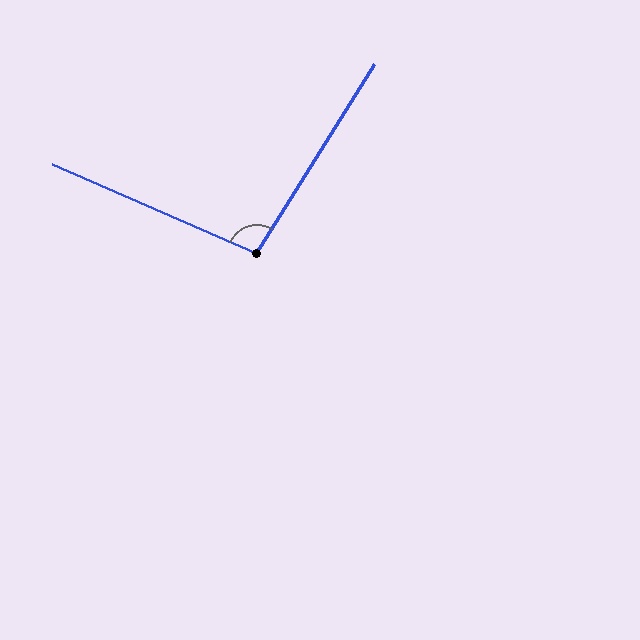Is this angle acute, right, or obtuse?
It is obtuse.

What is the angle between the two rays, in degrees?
Approximately 99 degrees.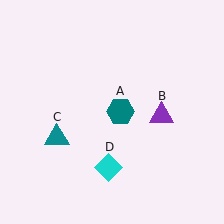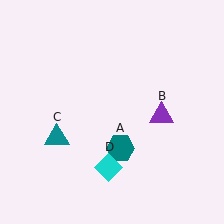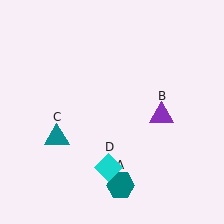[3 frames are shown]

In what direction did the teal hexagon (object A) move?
The teal hexagon (object A) moved down.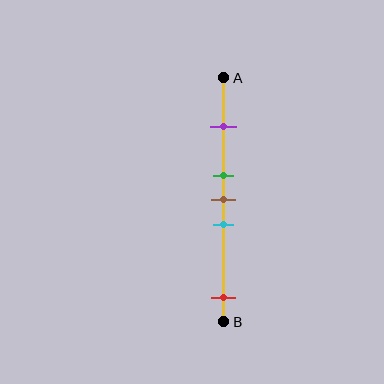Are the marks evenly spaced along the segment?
No, the marks are not evenly spaced.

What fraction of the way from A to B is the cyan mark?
The cyan mark is approximately 60% (0.6) of the way from A to B.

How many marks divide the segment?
There are 5 marks dividing the segment.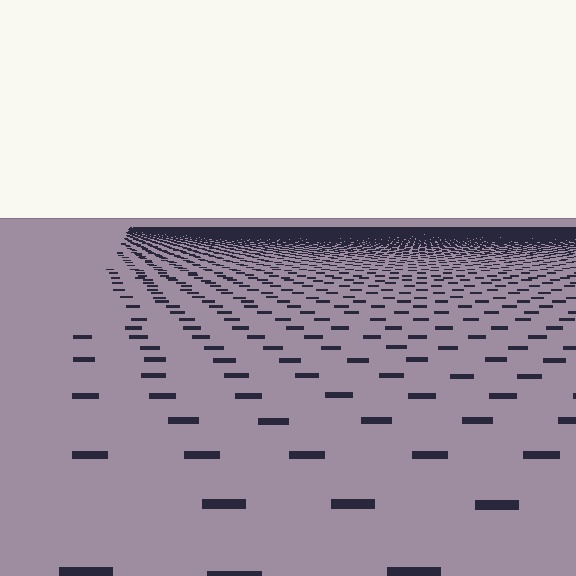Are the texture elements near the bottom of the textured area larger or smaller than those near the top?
Larger. Near the bottom, elements are closer to the viewer and appear at a bigger on-screen size.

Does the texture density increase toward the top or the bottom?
Density increases toward the top.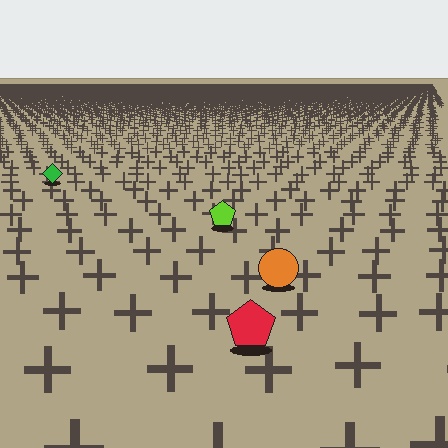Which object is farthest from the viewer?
The green diamond is farthest from the viewer. It appears smaller and the ground texture around it is denser.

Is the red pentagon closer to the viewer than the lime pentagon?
Yes. The red pentagon is closer — you can tell from the texture gradient: the ground texture is coarser near it.